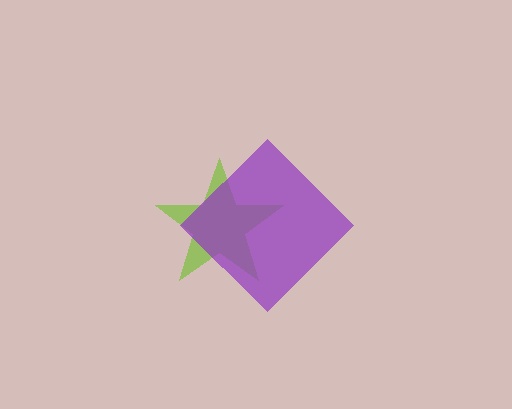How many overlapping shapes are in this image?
There are 2 overlapping shapes in the image.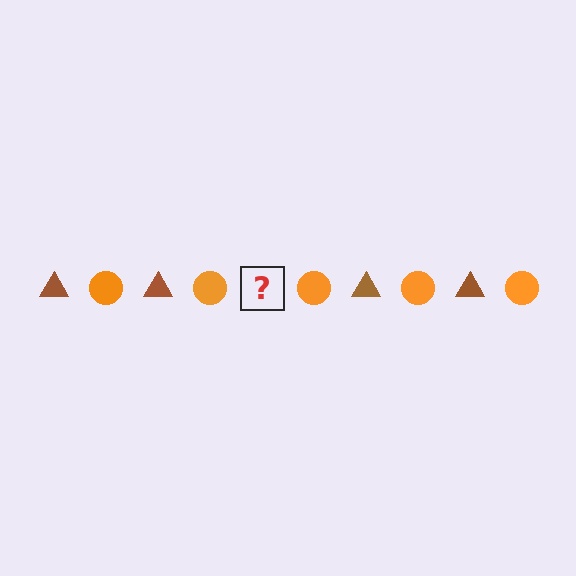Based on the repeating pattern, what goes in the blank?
The blank should be a brown triangle.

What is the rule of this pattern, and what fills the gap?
The rule is that the pattern alternates between brown triangle and orange circle. The gap should be filled with a brown triangle.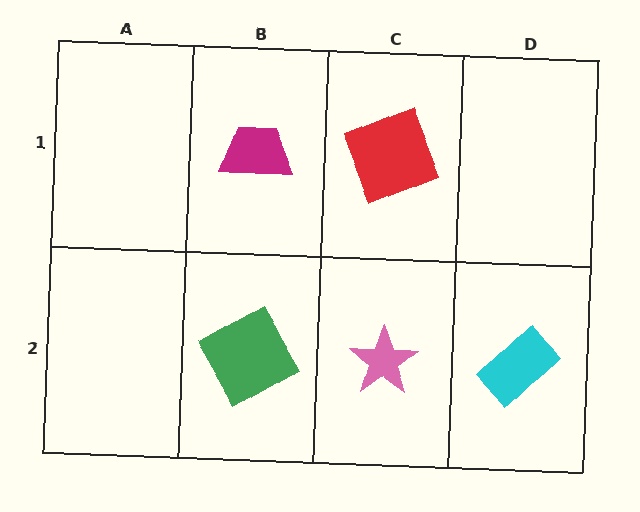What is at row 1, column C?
A red square.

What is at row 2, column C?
A pink star.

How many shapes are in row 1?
2 shapes.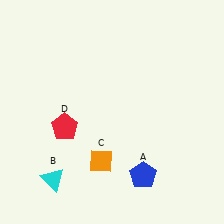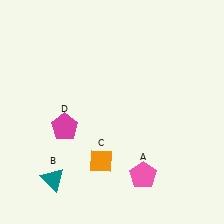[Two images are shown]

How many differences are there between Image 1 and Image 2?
There are 3 differences between the two images.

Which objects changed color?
A changed from blue to pink. B changed from cyan to teal. D changed from red to magenta.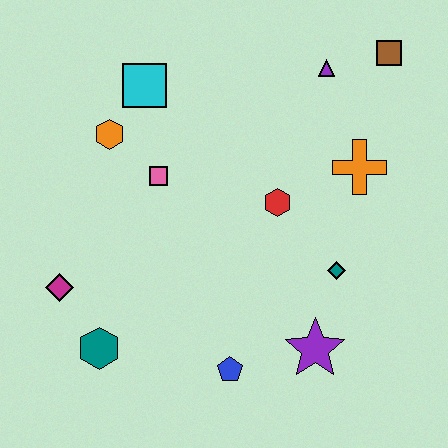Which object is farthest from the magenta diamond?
The brown square is farthest from the magenta diamond.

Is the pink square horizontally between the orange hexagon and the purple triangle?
Yes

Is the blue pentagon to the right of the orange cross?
No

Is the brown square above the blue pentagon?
Yes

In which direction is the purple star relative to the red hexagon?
The purple star is below the red hexagon.